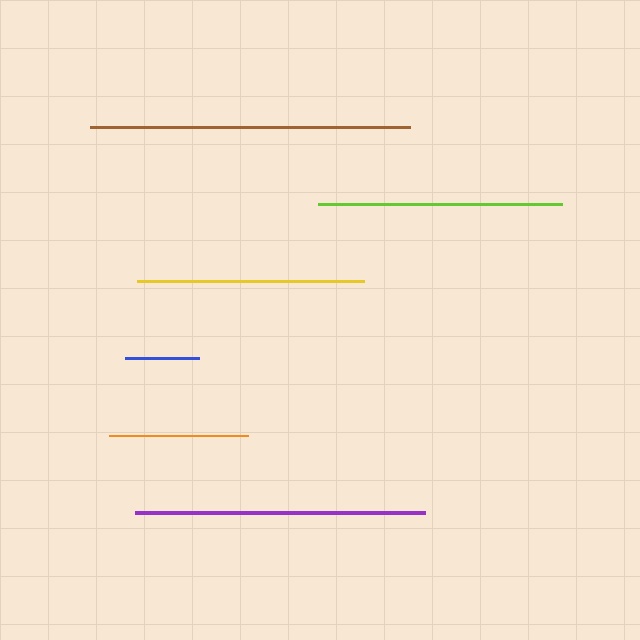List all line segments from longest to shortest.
From longest to shortest: brown, purple, lime, yellow, orange, blue.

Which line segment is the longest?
The brown line is the longest at approximately 320 pixels.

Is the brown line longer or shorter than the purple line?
The brown line is longer than the purple line.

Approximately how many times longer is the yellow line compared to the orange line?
The yellow line is approximately 1.6 times the length of the orange line.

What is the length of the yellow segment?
The yellow segment is approximately 227 pixels long.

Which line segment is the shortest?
The blue line is the shortest at approximately 74 pixels.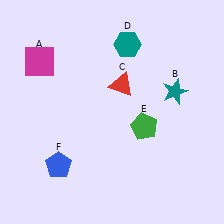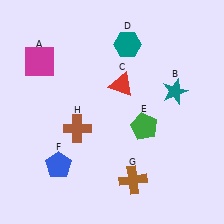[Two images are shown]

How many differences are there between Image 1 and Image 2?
There are 2 differences between the two images.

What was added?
A brown cross (G), a brown cross (H) were added in Image 2.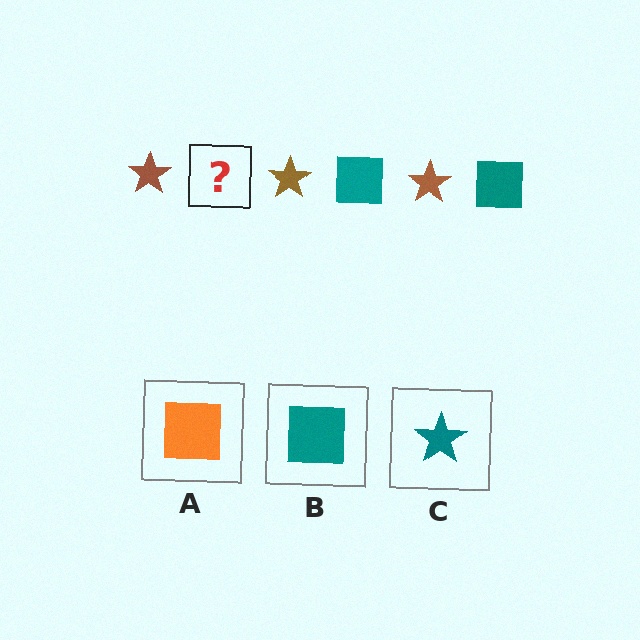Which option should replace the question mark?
Option B.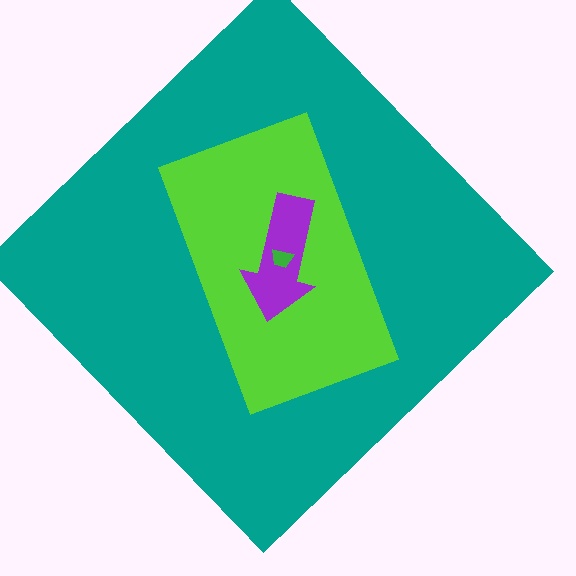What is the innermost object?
The green trapezoid.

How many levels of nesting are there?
4.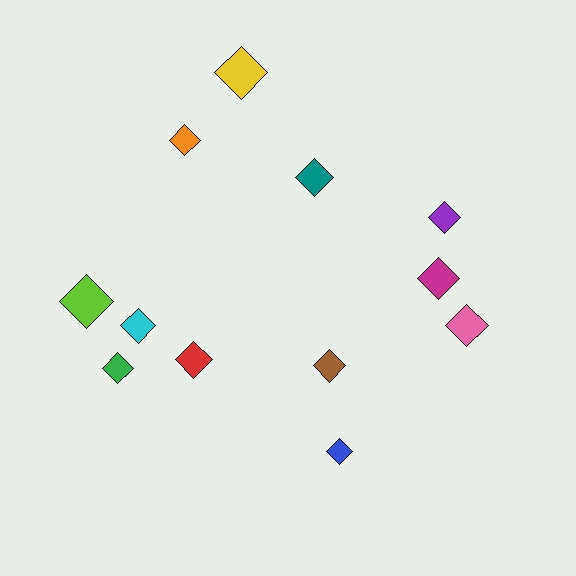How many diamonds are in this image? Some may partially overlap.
There are 12 diamonds.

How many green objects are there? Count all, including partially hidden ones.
There is 1 green object.